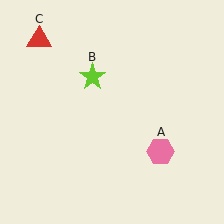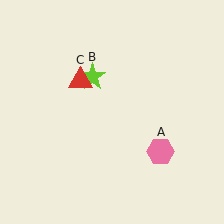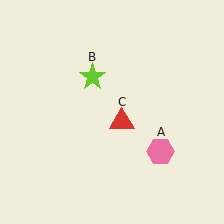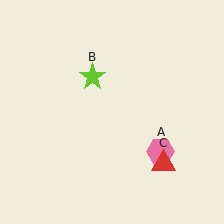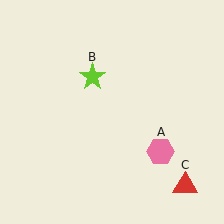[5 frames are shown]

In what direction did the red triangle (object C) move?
The red triangle (object C) moved down and to the right.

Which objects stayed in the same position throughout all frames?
Pink hexagon (object A) and lime star (object B) remained stationary.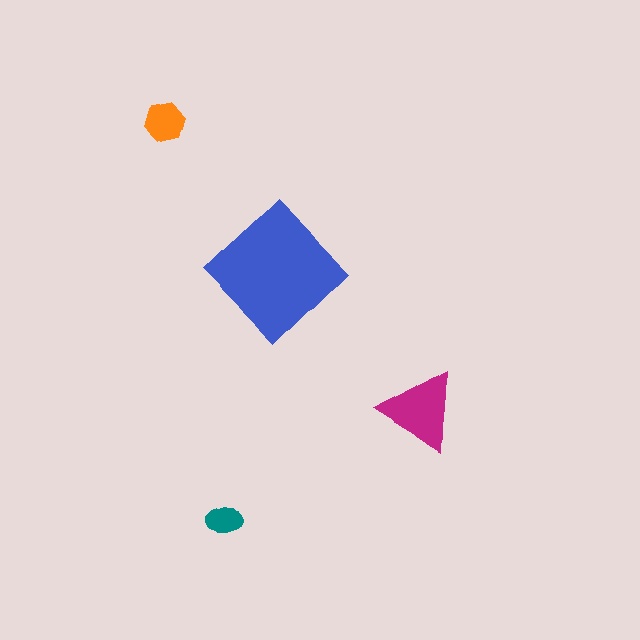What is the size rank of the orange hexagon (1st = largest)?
3rd.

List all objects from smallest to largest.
The teal ellipse, the orange hexagon, the magenta triangle, the blue diamond.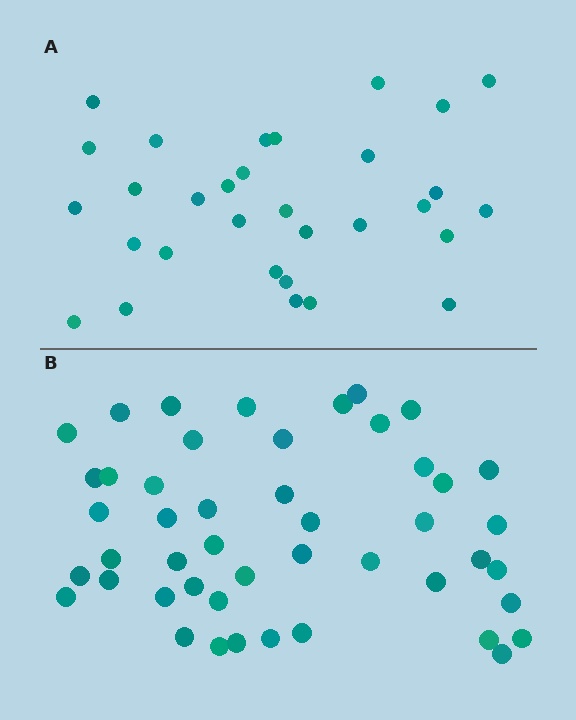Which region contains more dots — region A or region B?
Region B (the bottom region) has more dots.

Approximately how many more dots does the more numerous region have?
Region B has approximately 15 more dots than region A.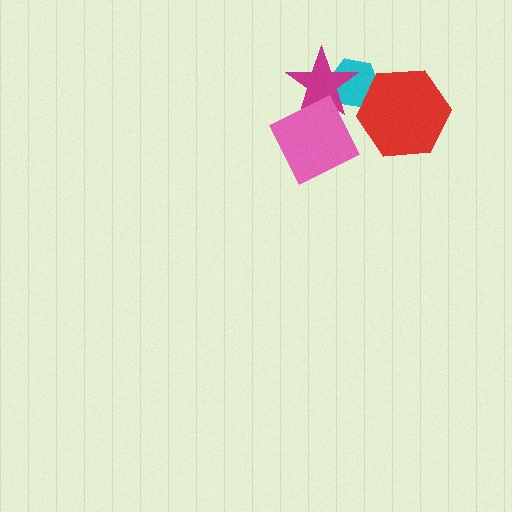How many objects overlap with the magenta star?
2 objects overlap with the magenta star.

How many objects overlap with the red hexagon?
1 object overlaps with the red hexagon.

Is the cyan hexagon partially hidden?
Yes, it is partially covered by another shape.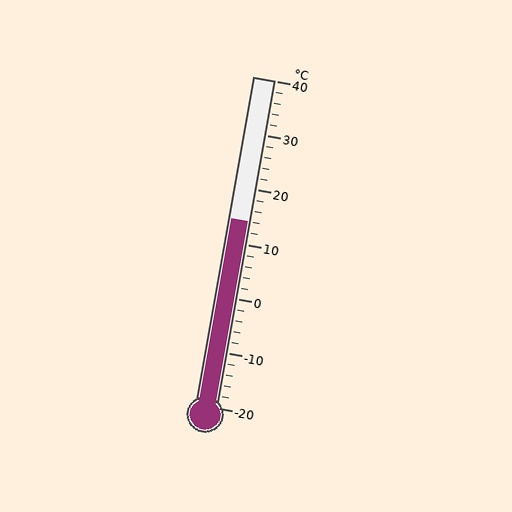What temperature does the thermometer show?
The thermometer shows approximately 14°C.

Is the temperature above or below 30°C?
The temperature is below 30°C.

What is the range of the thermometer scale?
The thermometer scale ranges from -20°C to 40°C.